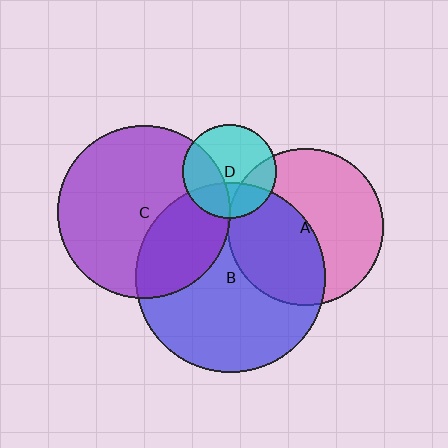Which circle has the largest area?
Circle B (blue).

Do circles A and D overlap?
Yes.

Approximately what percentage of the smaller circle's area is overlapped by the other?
Approximately 25%.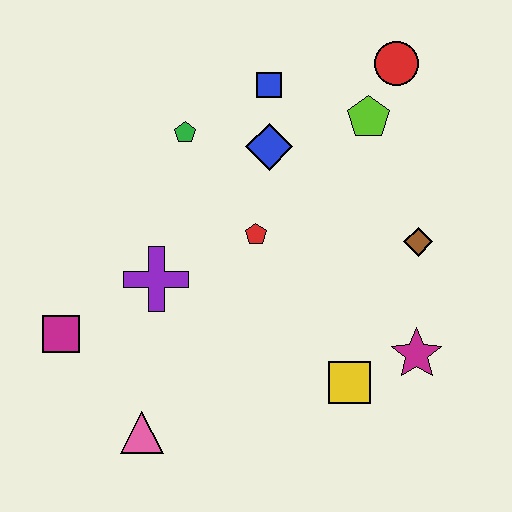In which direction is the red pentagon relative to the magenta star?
The red pentagon is to the left of the magenta star.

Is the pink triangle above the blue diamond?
No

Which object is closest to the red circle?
The lime pentagon is closest to the red circle.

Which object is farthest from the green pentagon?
The magenta star is farthest from the green pentagon.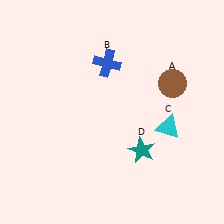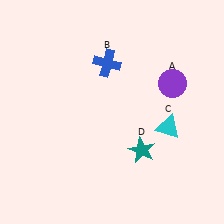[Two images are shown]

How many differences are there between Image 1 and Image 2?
There is 1 difference between the two images.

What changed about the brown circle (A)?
In Image 1, A is brown. In Image 2, it changed to purple.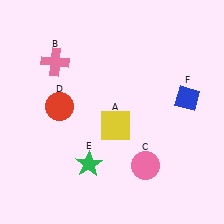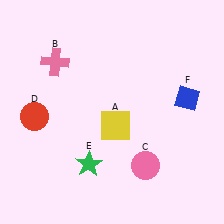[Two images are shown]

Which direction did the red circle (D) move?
The red circle (D) moved left.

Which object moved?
The red circle (D) moved left.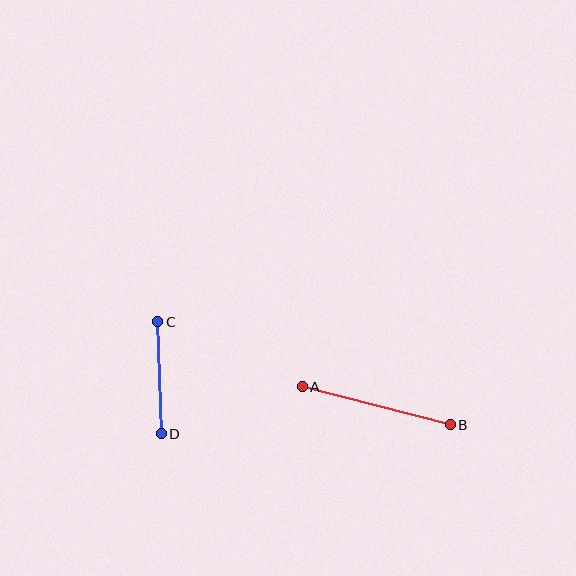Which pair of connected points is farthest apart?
Points A and B are farthest apart.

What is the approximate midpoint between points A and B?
The midpoint is at approximately (376, 406) pixels.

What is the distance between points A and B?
The distance is approximately 153 pixels.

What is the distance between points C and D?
The distance is approximately 112 pixels.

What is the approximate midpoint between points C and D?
The midpoint is at approximately (160, 378) pixels.